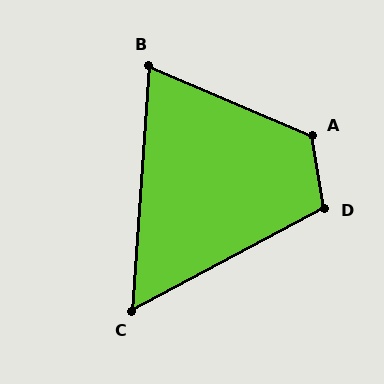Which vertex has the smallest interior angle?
C, at approximately 58 degrees.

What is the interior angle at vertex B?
Approximately 71 degrees (acute).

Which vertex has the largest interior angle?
A, at approximately 122 degrees.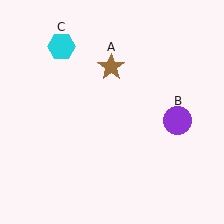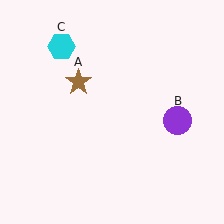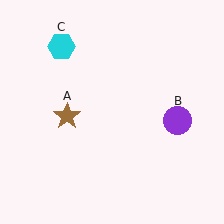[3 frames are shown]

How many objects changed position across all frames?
1 object changed position: brown star (object A).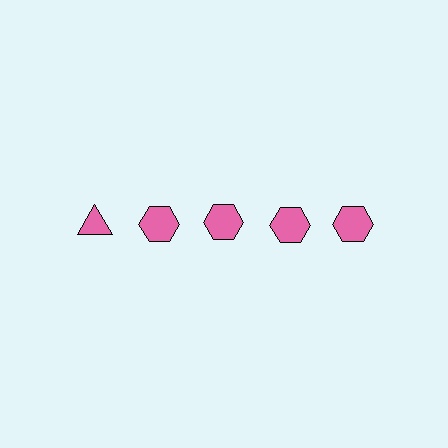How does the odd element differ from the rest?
It has a different shape: triangle instead of hexagon.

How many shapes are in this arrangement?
There are 5 shapes arranged in a grid pattern.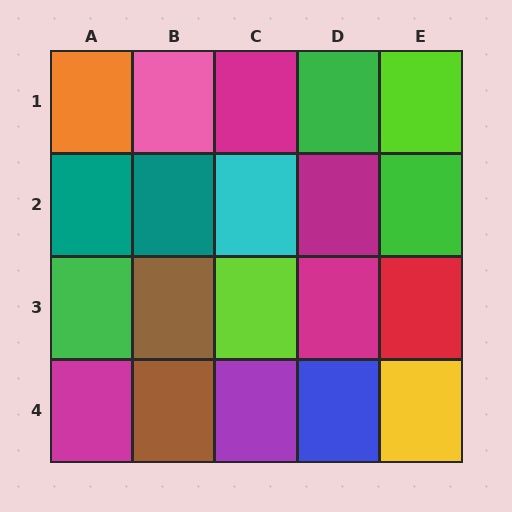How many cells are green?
3 cells are green.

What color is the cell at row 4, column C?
Purple.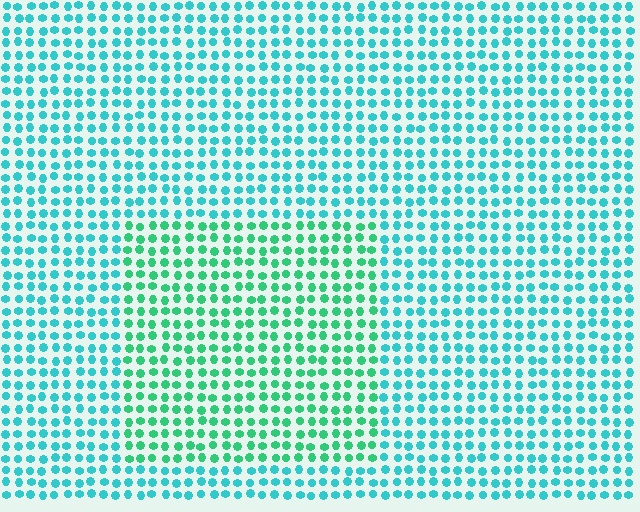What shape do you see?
I see a rectangle.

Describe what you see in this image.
The image is filled with small cyan elements in a uniform arrangement. A rectangle-shaped region is visible where the elements are tinted to a slightly different hue, forming a subtle color boundary.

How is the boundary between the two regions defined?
The boundary is defined purely by a slight shift in hue (about 32 degrees). Spacing, size, and orientation are identical on both sides.